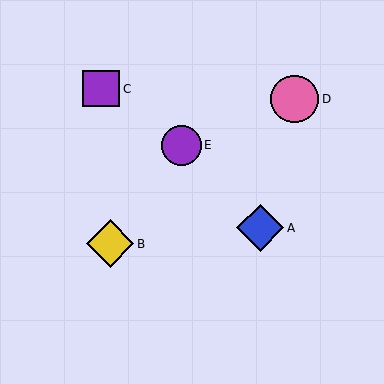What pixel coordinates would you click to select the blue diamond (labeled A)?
Click at (260, 228) to select the blue diamond A.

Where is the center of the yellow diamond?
The center of the yellow diamond is at (110, 244).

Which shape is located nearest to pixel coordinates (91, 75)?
The purple square (labeled C) at (101, 89) is nearest to that location.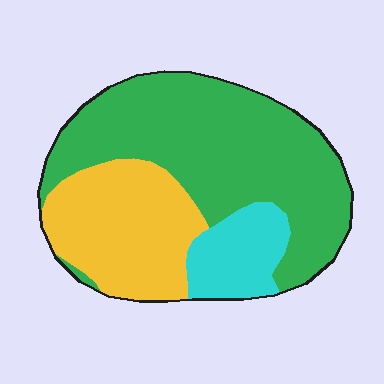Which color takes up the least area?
Cyan, at roughly 15%.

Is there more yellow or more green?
Green.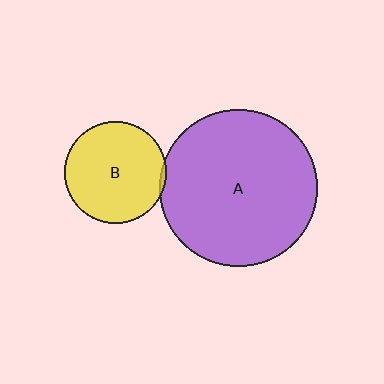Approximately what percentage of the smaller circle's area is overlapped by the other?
Approximately 5%.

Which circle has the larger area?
Circle A (purple).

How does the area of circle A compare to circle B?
Approximately 2.4 times.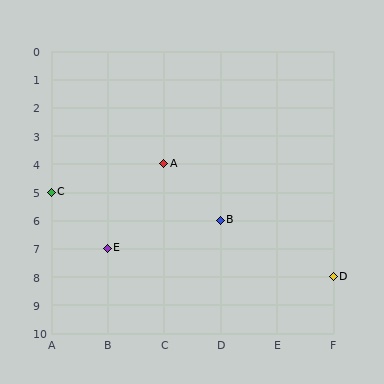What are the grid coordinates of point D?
Point D is at grid coordinates (F, 8).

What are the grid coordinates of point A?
Point A is at grid coordinates (C, 4).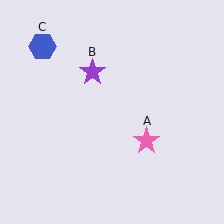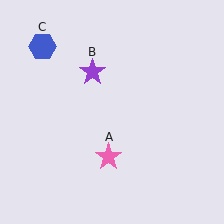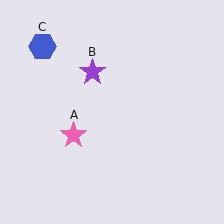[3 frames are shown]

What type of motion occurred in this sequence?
The pink star (object A) rotated clockwise around the center of the scene.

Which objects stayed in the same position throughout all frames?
Purple star (object B) and blue hexagon (object C) remained stationary.